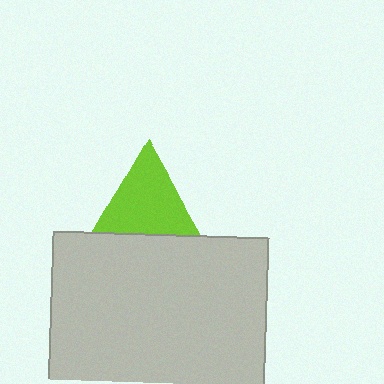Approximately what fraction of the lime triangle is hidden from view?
Roughly 36% of the lime triangle is hidden behind the light gray square.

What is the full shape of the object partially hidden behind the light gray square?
The partially hidden object is a lime triangle.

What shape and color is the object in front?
The object in front is a light gray square.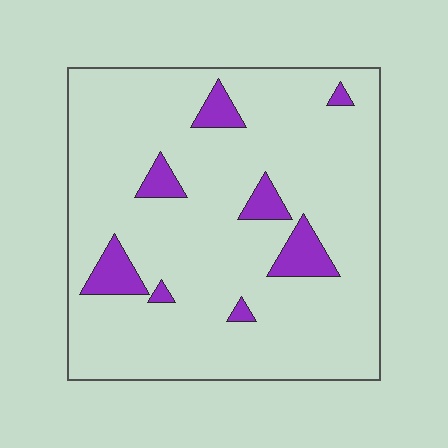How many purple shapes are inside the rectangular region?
8.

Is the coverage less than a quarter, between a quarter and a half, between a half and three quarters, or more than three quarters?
Less than a quarter.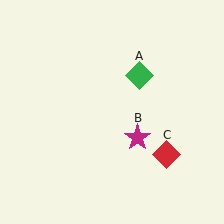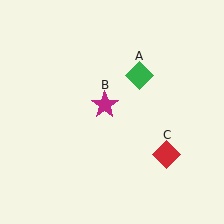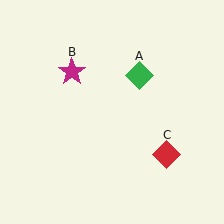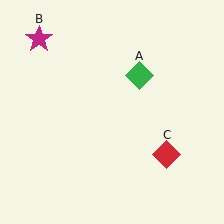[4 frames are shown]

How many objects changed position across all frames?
1 object changed position: magenta star (object B).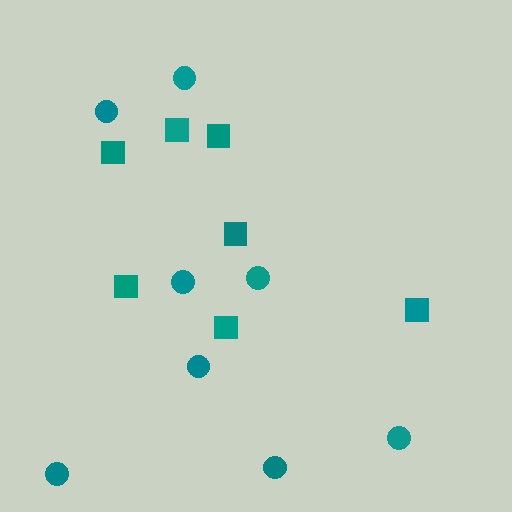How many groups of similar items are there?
There are 2 groups: one group of squares (7) and one group of circles (8).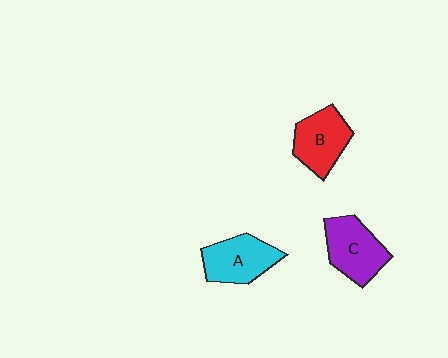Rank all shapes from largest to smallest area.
From largest to smallest: C (purple), A (cyan), B (red).